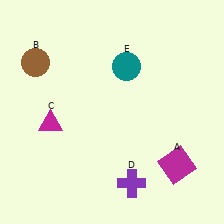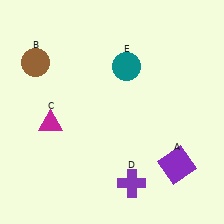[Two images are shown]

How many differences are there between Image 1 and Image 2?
There is 1 difference between the two images.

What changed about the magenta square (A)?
In Image 1, A is magenta. In Image 2, it changed to purple.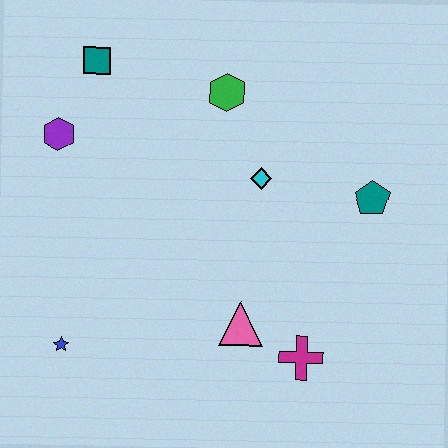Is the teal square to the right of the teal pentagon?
No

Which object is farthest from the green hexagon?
The blue star is farthest from the green hexagon.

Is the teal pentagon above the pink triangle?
Yes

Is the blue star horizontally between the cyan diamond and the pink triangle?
No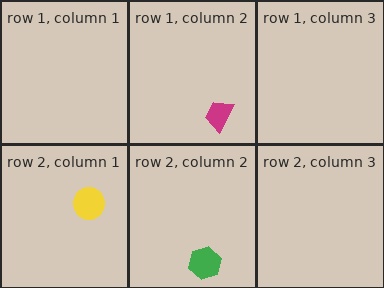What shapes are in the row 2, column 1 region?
The yellow circle.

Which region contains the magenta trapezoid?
The row 1, column 2 region.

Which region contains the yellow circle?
The row 2, column 1 region.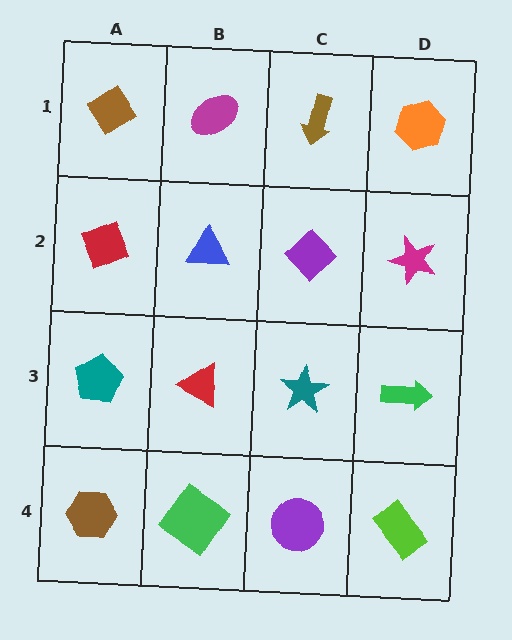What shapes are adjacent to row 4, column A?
A teal pentagon (row 3, column A), a green diamond (row 4, column B).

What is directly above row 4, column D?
A green arrow.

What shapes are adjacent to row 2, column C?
A brown arrow (row 1, column C), a teal star (row 3, column C), a blue triangle (row 2, column B), a magenta star (row 2, column D).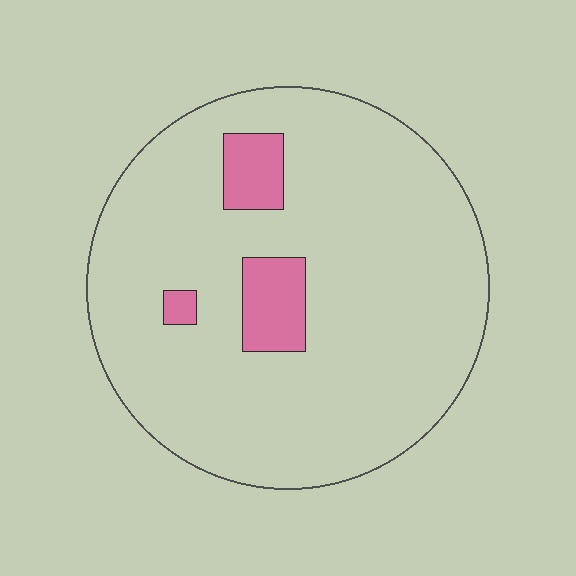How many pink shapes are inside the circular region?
3.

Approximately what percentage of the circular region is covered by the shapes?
Approximately 10%.